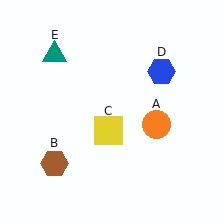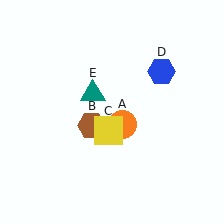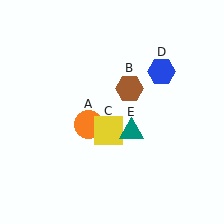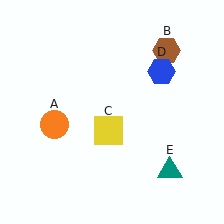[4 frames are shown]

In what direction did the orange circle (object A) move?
The orange circle (object A) moved left.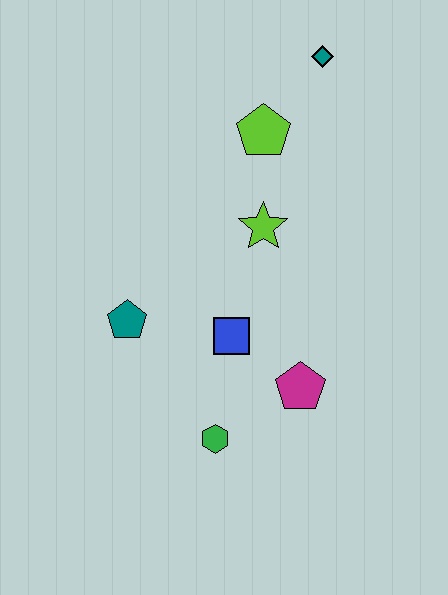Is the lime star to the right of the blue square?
Yes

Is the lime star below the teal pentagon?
No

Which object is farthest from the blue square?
The teal diamond is farthest from the blue square.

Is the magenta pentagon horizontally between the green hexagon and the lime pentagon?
No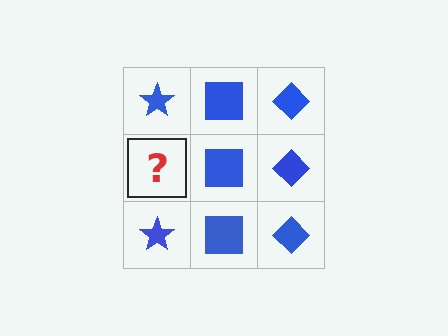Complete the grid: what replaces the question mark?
The question mark should be replaced with a blue star.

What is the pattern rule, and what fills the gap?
The rule is that each column has a consistent shape. The gap should be filled with a blue star.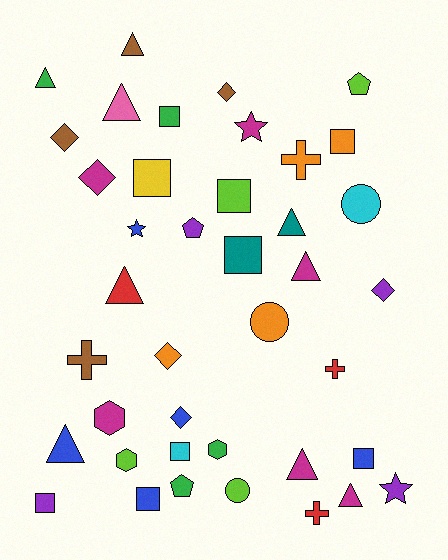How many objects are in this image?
There are 40 objects.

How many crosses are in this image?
There are 4 crosses.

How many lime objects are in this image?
There are 4 lime objects.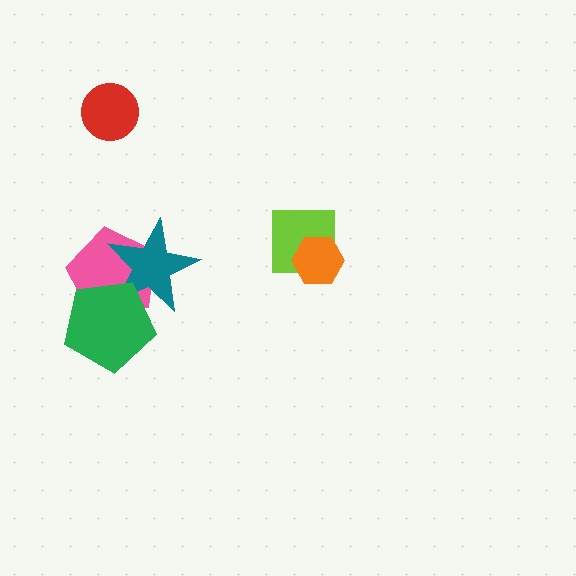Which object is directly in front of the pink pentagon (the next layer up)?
The teal star is directly in front of the pink pentagon.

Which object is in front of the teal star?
The green pentagon is in front of the teal star.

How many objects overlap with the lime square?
1 object overlaps with the lime square.